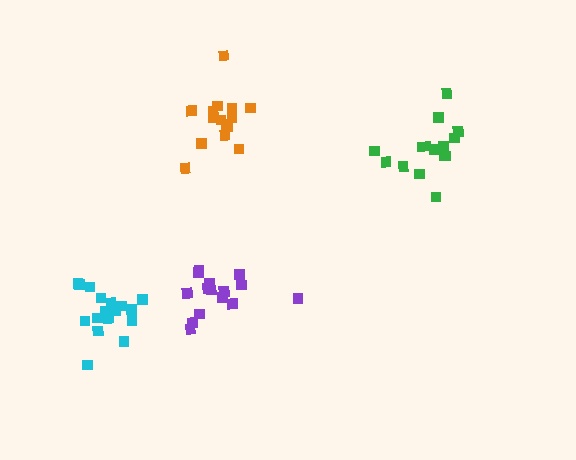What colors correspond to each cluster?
The clusters are colored: purple, orange, green, cyan.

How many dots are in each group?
Group 1: 15 dots, Group 2: 15 dots, Group 3: 16 dots, Group 4: 17 dots (63 total).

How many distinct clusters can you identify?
There are 4 distinct clusters.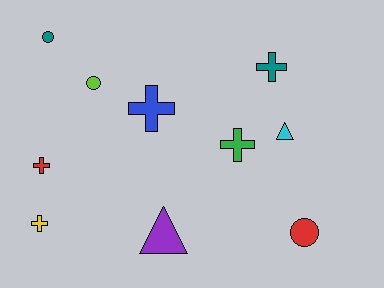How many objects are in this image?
There are 10 objects.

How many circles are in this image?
There are 3 circles.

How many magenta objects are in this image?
There are no magenta objects.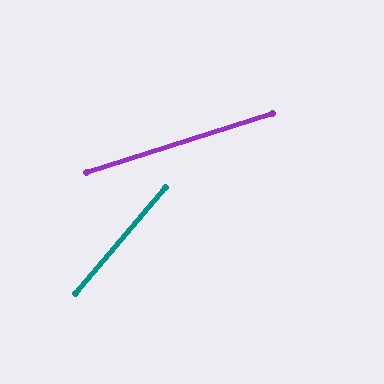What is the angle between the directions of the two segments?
Approximately 32 degrees.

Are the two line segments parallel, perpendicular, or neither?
Neither parallel nor perpendicular — they differ by about 32°.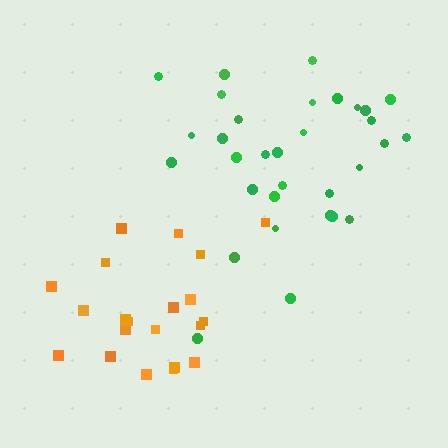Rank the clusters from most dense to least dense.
green, orange.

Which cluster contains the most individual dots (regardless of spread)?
Green (32).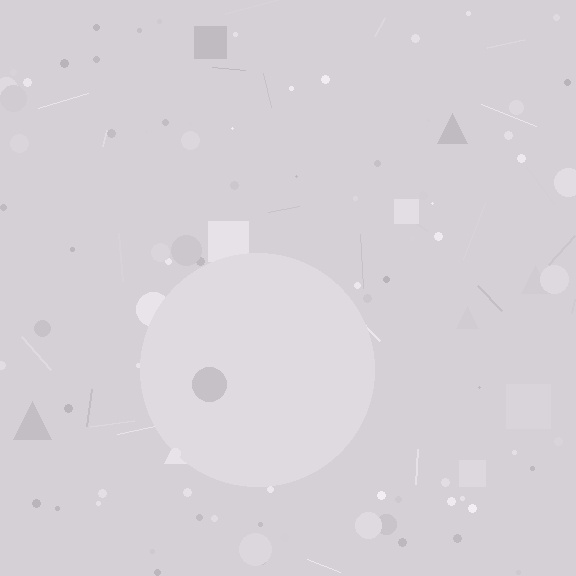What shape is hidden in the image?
A circle is hidden in the image.